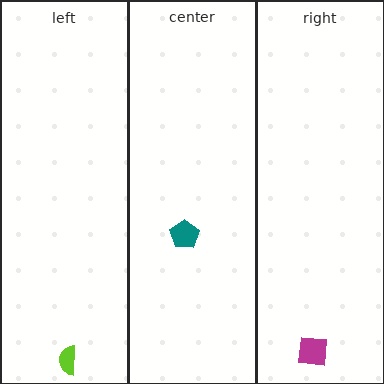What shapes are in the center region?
The teal pentagon.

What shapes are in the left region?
The lime semicircle.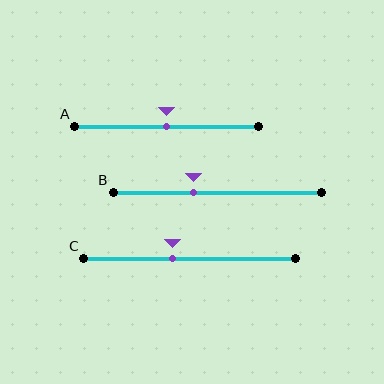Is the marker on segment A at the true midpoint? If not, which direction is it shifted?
Yes, the marker on segment A is at the true midpoint.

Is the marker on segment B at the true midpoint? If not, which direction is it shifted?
No, the marker on segment B is shifted to the left by about 12% of the segment length.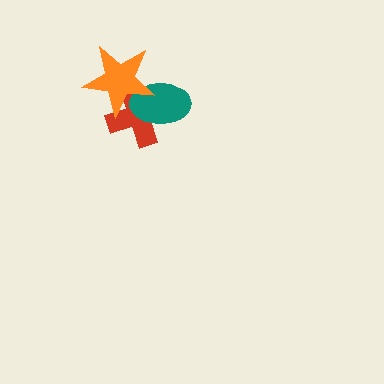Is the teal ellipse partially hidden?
Yes, it is partially covered by another shape.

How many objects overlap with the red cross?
2 objects overlap with the red cross.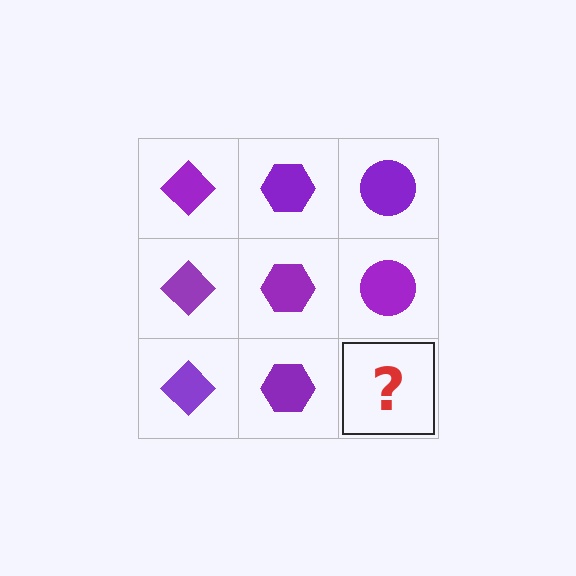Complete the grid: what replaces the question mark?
The question mark should be replaced with a purple circle.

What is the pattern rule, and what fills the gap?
The rule is that each column has a consistent shape. The gap should be filled with a purple circle.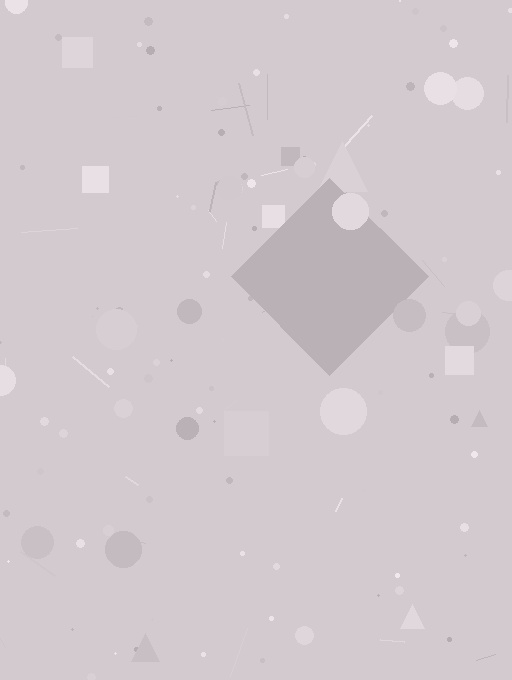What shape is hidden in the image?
A diamond is hidden in the image.